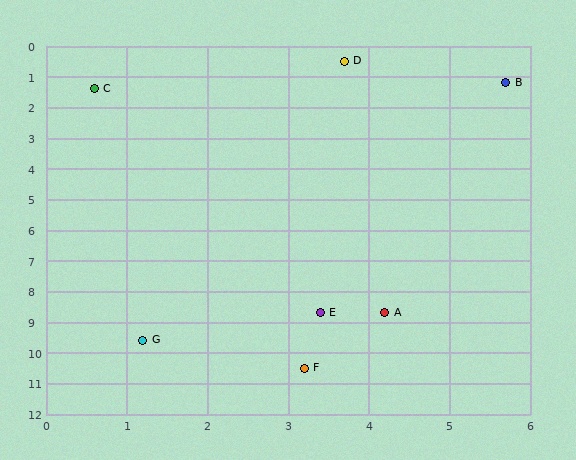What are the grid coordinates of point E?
Point E is at approximately (3.4, 8.7).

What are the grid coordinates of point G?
Point G is at approximately (1.2, 9.6).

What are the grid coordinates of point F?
Point F is at approximately (3.2, 10.5).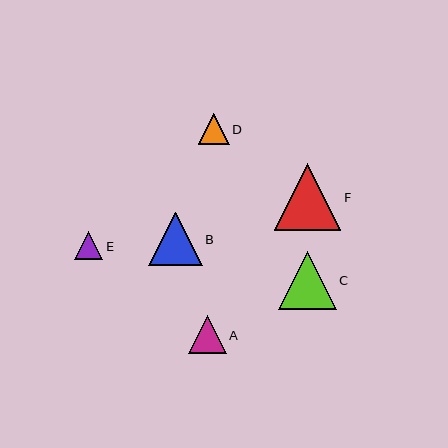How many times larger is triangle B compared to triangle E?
Triangle B is approximately 1.9 times the size of triangle E.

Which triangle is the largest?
Triangle F is the largest with a size of approximately 67 pixels.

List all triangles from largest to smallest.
From largest to smallest: F, C, B, A, D, E.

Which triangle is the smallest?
Triangle E is the smallest with a size of approximately 28 pixels.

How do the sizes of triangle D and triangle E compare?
Triangle D and triangle E are approximately the same size.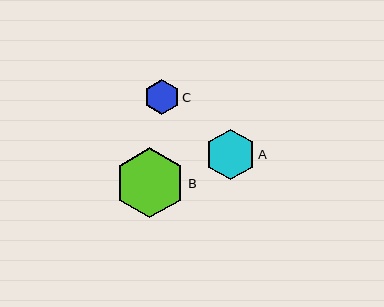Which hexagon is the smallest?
Hexagon C is the smallest with a size of approximately 35 pixels.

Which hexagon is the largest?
Hexagon B is the largest with a size of approximately 70 pixels.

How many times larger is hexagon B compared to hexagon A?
Hexagon B is approximately 1.4 times the size of hexagon A.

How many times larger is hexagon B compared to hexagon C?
Hexagon B is approximately 2.0 times the size of hexagon C.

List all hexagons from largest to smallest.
From largest to smallest: B, A, C.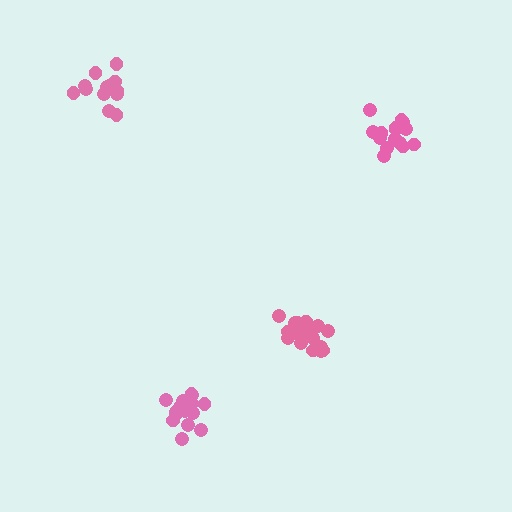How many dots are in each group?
Group 1: 18 dots, Group 2: 19 dots, Group 3: 17 dots, Group 4: 15 dots (69 total).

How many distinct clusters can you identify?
There are 4 distinct clusters.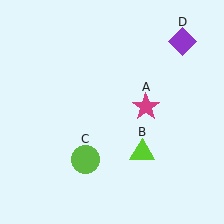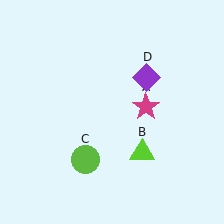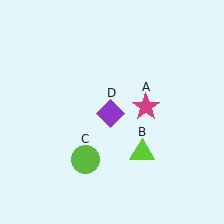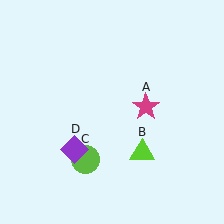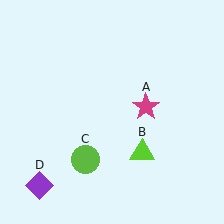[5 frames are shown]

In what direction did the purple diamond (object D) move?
The purple diamond (object D) moved down and to the left.